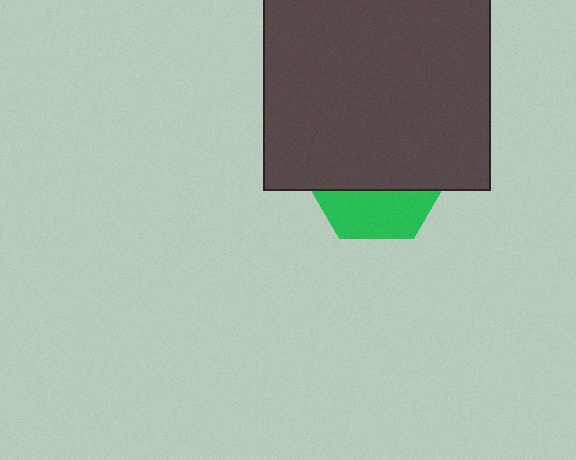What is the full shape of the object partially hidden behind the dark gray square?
The partially hidden object is a green hexagon.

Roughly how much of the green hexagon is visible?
A small part of it is visible (roughly 33%).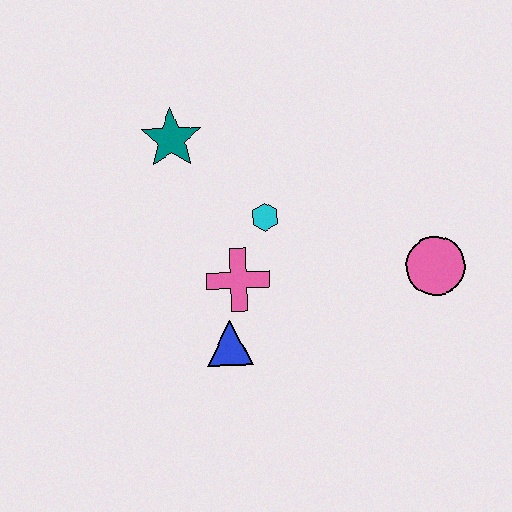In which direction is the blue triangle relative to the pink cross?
The blue triangle is below the pink cross.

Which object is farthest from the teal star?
The pink circle is farthest from the teal star.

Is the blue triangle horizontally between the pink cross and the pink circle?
No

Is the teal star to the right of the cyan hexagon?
No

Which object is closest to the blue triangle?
The pink cross is closest to the blue triangle.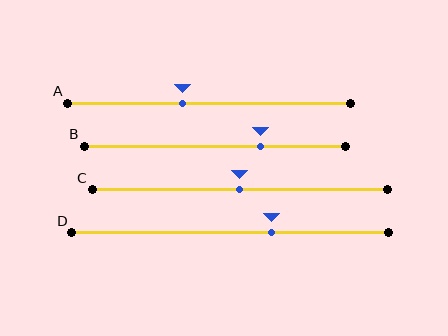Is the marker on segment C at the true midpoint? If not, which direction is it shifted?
Yes, the marker on segment C is at the true midpoint.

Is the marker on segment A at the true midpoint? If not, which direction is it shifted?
No, the marker on segment A is shifted to the left by about 9% of the segment length.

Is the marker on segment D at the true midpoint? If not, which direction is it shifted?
No, the marker on segment D is shifted to the right by about 13% of the segment length.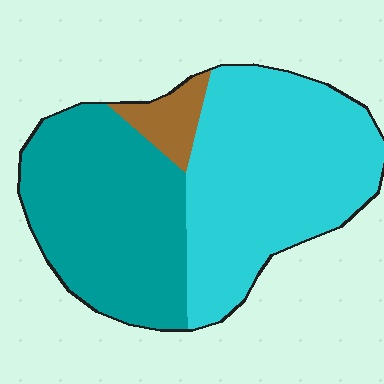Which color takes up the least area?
Brown, at roughly 5%.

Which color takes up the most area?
Cyan, at roughly 50%.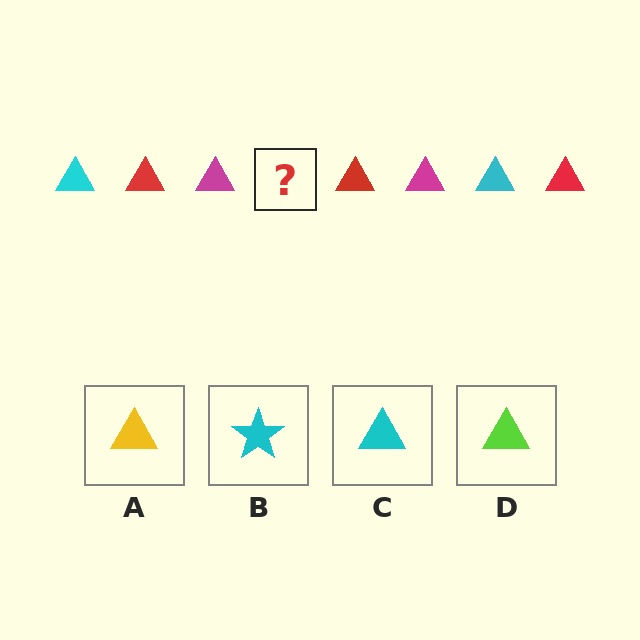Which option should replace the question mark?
Option C.